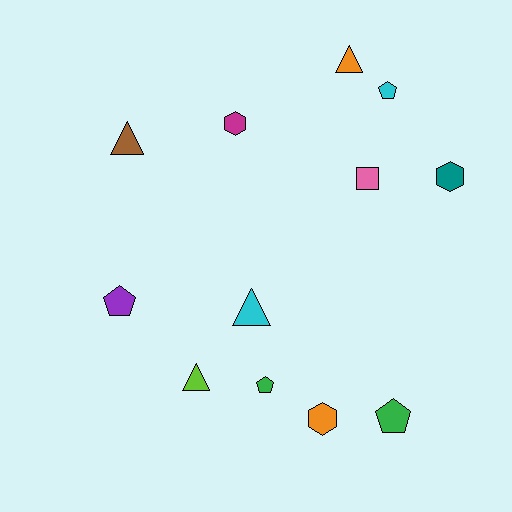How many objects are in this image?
There are 12 objects.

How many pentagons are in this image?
There are 4 pentagons.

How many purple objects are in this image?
There is 1 purple object.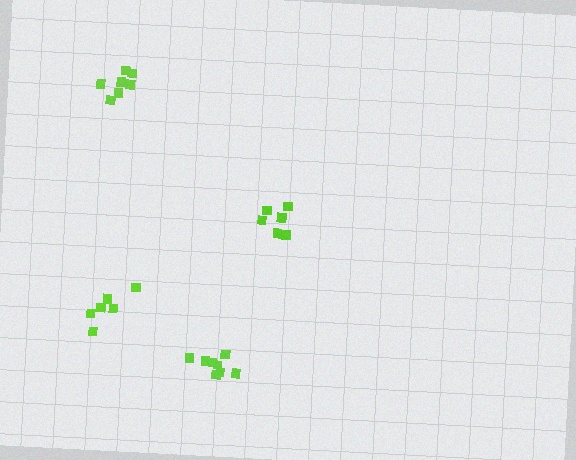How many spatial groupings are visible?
There are 4 spatial groupings.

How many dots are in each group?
Group 1: 6 dots, Group 2: 8 dots, Group 3: 7 dots, Group 4: 6 dots (27 total).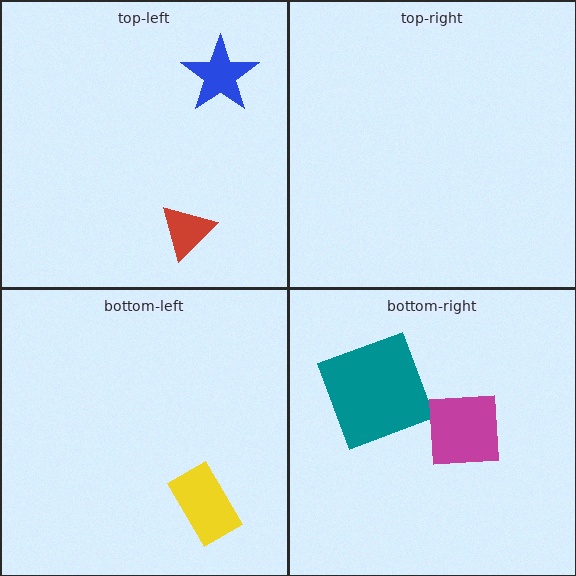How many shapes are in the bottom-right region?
2.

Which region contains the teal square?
The bottom-right region.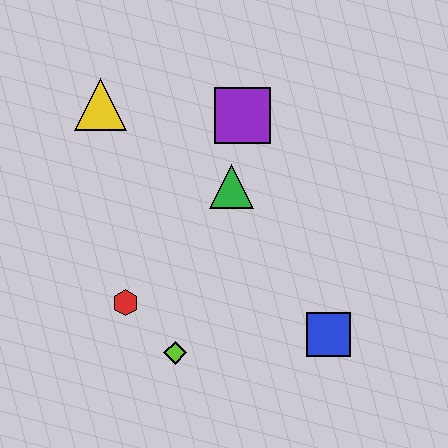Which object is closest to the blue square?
The lime diamond is closest to the blue square.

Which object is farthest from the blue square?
The yellow triangle is farthest from the blue square.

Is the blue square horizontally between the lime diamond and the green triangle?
No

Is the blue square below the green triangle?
Yes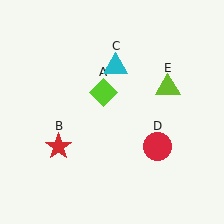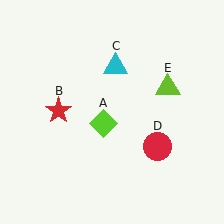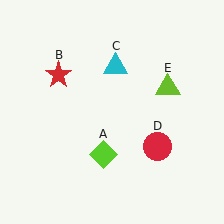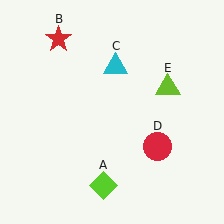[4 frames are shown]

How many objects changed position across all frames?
2 objects changed position: lime diamond (object A), red star (object B).